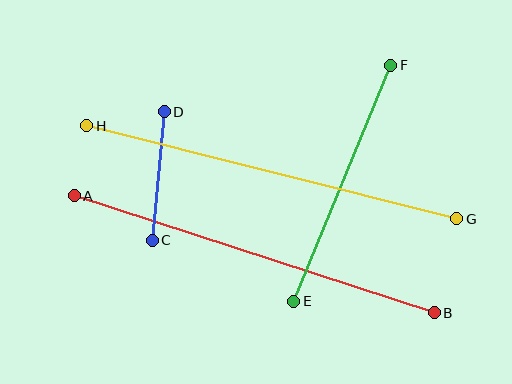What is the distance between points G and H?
The distance is approximately 382 pixels.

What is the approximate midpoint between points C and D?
The midpoint is at approximately (158, 176) pixels.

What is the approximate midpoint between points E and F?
The midpoint is at approximately (342, 183) pixels.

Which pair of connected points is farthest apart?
Points G and H are farthest apart.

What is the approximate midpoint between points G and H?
The midpoint is at approximately (272, 172) pixels.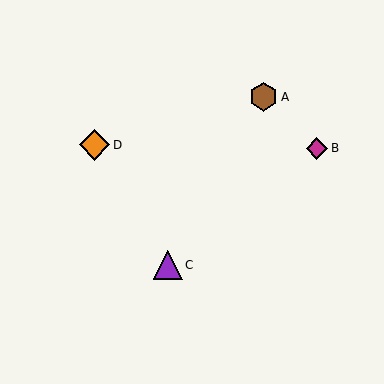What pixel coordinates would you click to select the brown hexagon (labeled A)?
Click at (263, 97) to select the brown hexagon A.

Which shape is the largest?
The orange diamond (labeled D) is the largest.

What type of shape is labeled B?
Shape B is a magenta diamond.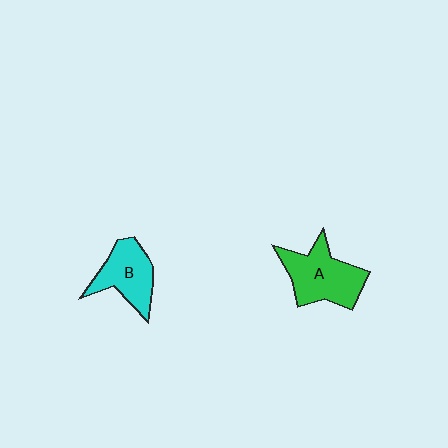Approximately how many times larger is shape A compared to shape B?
Approximately 1.3 times.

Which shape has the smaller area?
Shape B (cyan).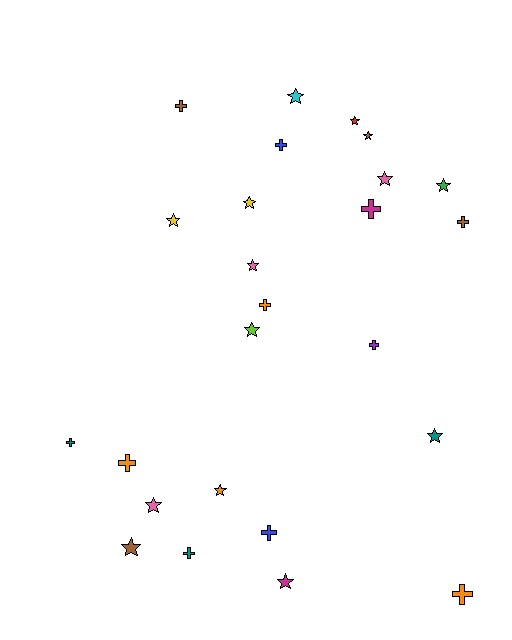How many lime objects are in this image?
There is 1 lime object.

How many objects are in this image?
There are 25 objects.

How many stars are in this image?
There are 14 stars.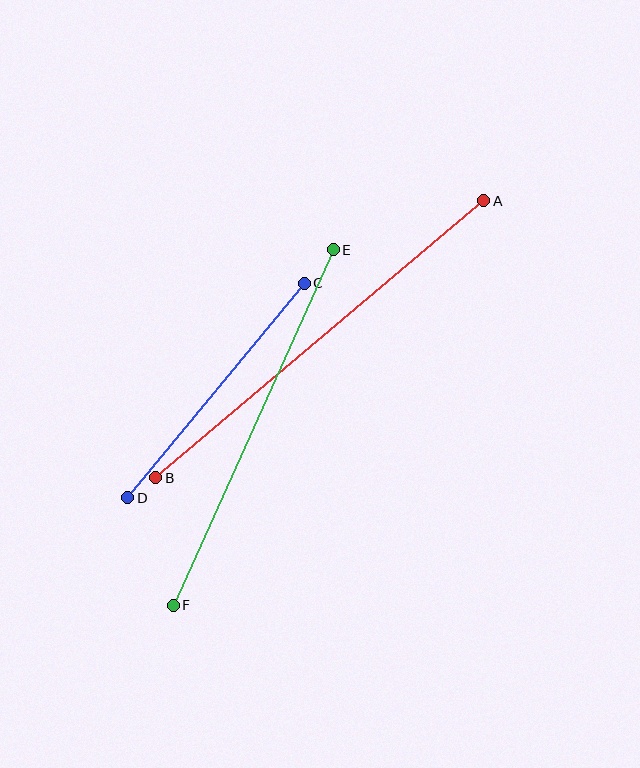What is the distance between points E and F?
The distance is approximately 390 pixels.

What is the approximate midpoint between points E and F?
The midpoint is at approximately (253, 427) pixels.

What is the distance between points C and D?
The distance is approximately 278 pixels.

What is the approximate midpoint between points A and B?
The midpoint is at approximately (320, 339) pixels.